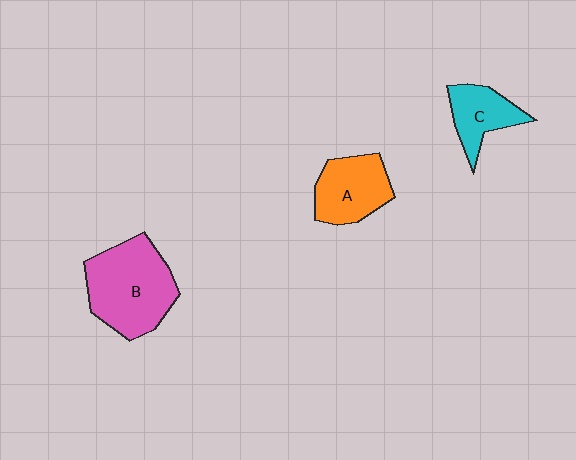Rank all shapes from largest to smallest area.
From largest to smallest: B (pink), A (orange), C (cyan).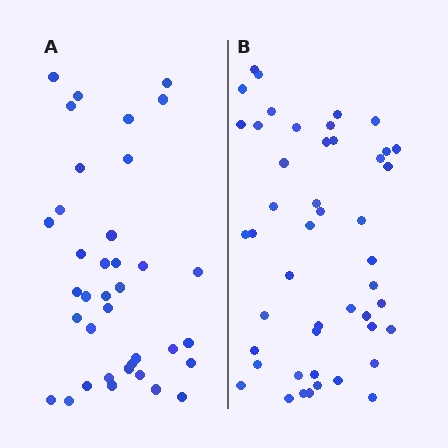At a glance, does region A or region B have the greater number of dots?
Region B (the right region) has more dots.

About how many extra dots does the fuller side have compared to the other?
Region B has roughly 10 or so more dots than region A.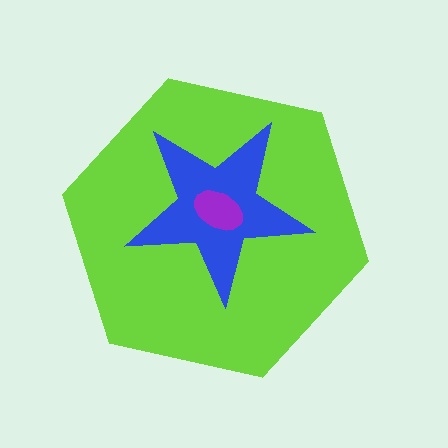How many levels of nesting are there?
3.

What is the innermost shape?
The purple ellipse.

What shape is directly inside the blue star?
The purple ellipse.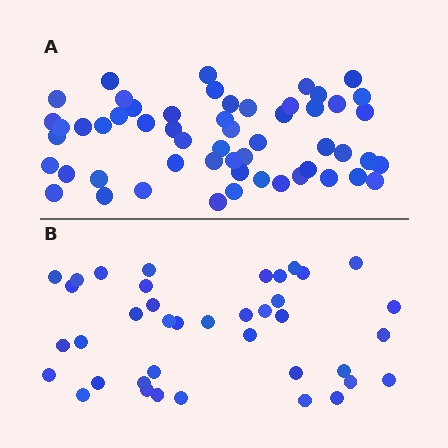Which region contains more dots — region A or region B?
Region A (the top region) has more dots.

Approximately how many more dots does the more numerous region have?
Region A has approximately 15 more dots than region B.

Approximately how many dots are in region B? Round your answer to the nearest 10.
About 40 dots. (The exact count is 39, which rounds to 40.)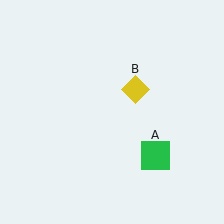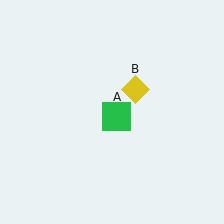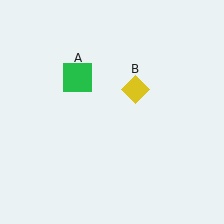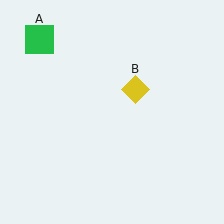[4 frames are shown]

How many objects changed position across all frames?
1 object changed position: green square (object A).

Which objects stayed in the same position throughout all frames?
Yellow diamond (object B) remained stationary.